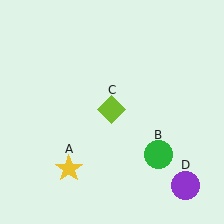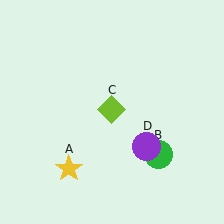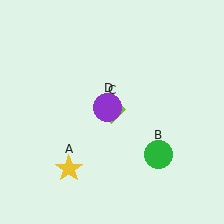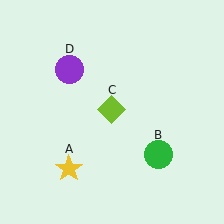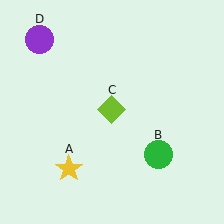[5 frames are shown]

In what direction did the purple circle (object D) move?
The purple circle (object D) moved up and to the left.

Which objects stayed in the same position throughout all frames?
Yellow star (object A) and green circle (object B) and lime diamond (object C) remained stationary.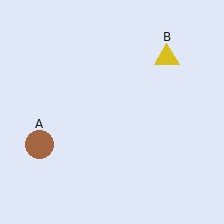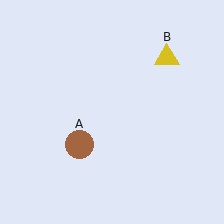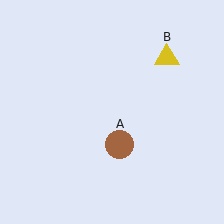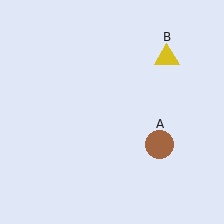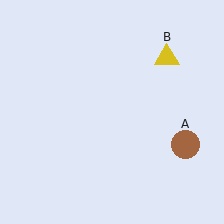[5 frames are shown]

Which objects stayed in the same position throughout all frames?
Yellow triangle (object B) remained stationary.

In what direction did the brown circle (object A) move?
The brown circle (object A) moved right.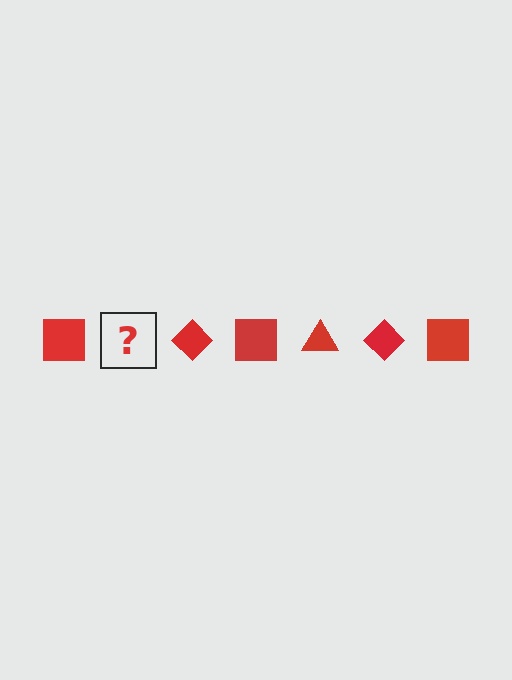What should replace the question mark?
The question mark should be replaced with a red triangle.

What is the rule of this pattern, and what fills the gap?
The rule is that the pattern cycles through square, triangle, diamond shapes in red. The gap should be filled with a red triangle.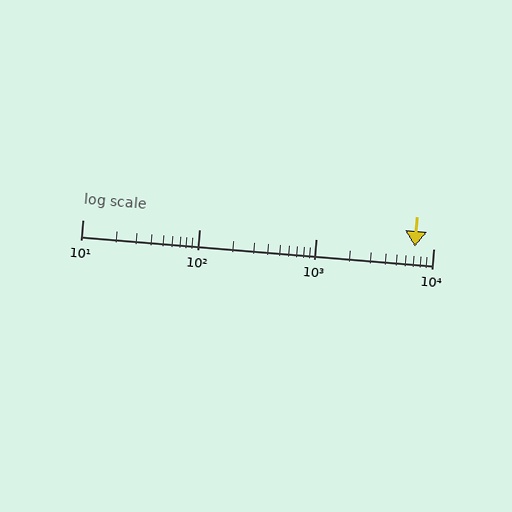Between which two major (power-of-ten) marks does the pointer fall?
The pointer is between 1000 and 10000.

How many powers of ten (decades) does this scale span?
The scale spans 3 decades, from 10 to 10000.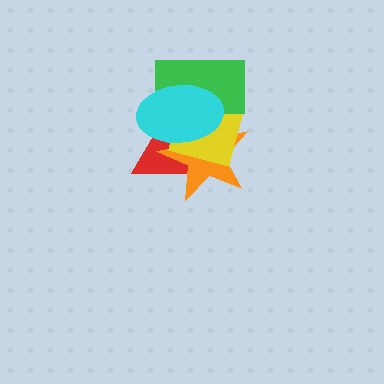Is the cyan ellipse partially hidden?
No, no other shape covers it.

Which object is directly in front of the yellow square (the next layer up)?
The green rectangle is directly in front of the yellow square.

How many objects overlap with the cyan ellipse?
4 objects overlap with the cyan ellipse.